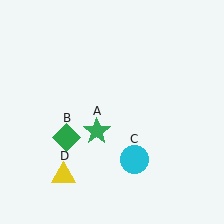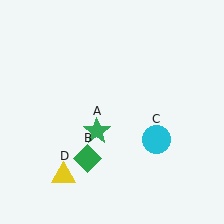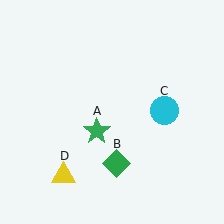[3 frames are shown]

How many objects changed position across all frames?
2 objects changed position: green diamond (object B), cyan circle (object C).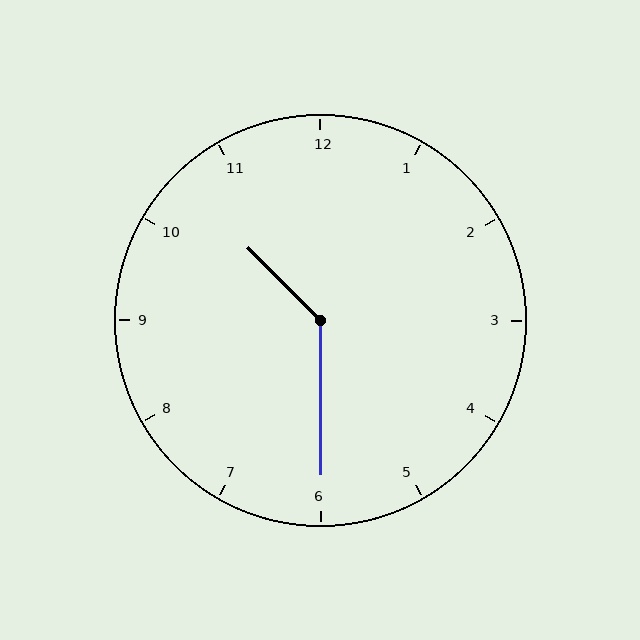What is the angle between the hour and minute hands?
Approximately 135 degrees.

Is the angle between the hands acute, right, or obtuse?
It is obtuse.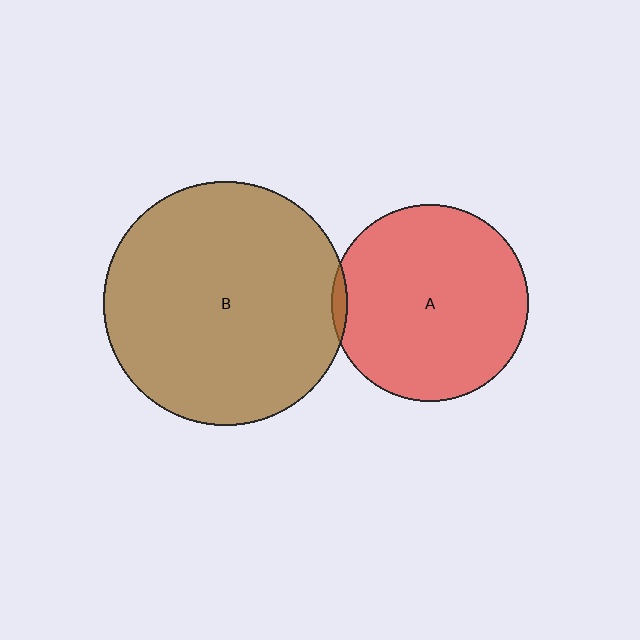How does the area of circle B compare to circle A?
Approximately 1.5 times.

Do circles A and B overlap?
Yes.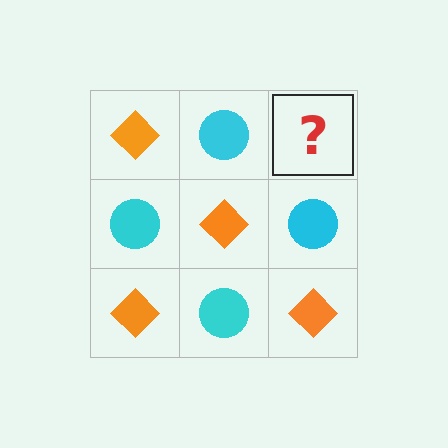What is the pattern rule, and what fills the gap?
The rule is that it alternates orange diamond and cyan circle in a checkerboard pattern. The gap should be filled with an orange diamond.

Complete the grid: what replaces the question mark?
The question mark should be replaced with an orange diamond.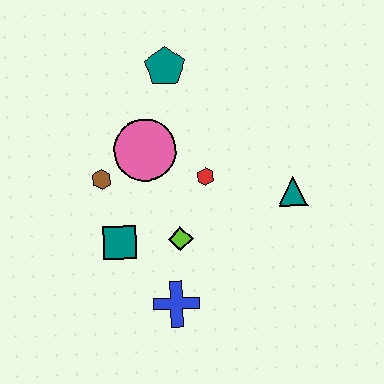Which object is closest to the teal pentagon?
The pink circle is closest to the teal pentagon.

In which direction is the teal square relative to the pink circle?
The teal square is below the pink circle.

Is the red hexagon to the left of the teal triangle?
Yes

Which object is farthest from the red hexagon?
The blue cross is farthest from the red hexagon.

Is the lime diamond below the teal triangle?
Yes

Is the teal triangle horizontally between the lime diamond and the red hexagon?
No